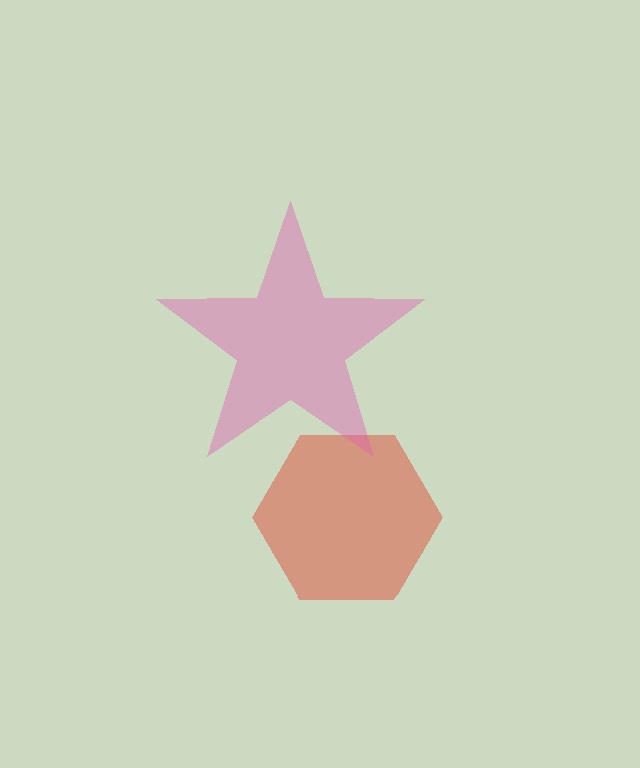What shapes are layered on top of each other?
The layered shapes are: a red hexagon, a pink star.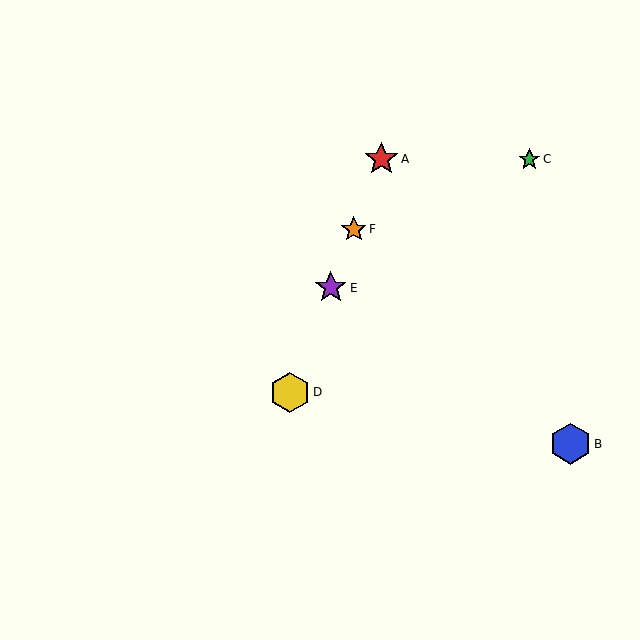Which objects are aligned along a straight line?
Objects A, D, E, F are aligned along a straight line.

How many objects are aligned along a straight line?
4 objects (A, D, E, F) are aligned along a straight line.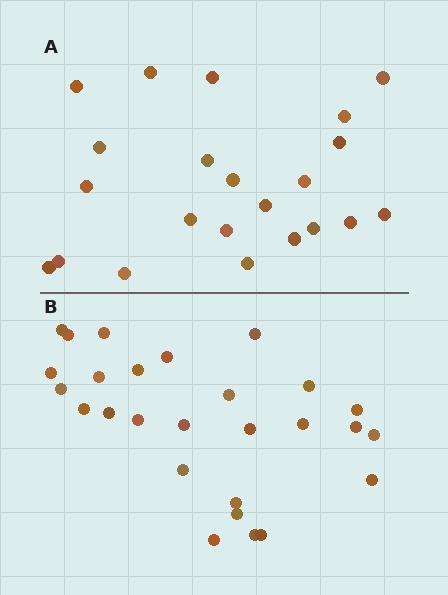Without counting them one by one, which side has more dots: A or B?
Region B (the bottom region) has more dots.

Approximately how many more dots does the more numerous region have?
Region B has about 5 more dots than region A.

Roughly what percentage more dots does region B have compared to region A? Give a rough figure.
About 25% more.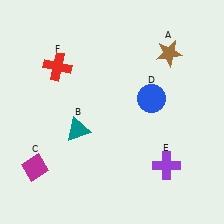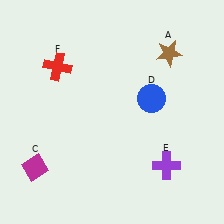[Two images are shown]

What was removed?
The teal triangle (B) was removed in Image 2.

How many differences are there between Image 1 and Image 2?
There is 1 difference between the two images.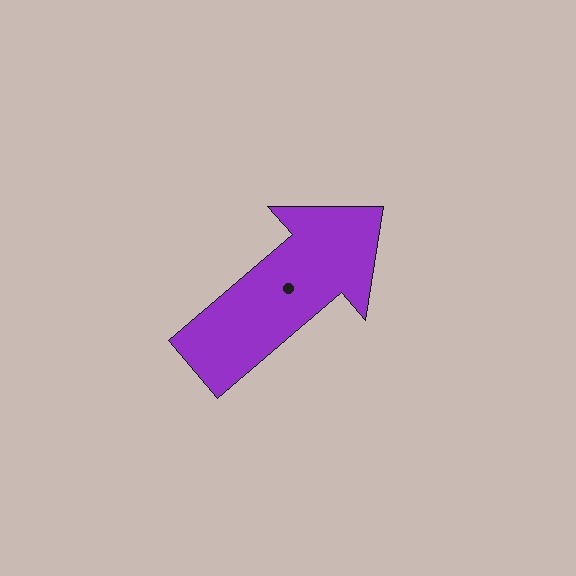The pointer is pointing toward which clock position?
Roughly 2 o'clock.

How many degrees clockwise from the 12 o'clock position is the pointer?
Approximately 49 degrees.